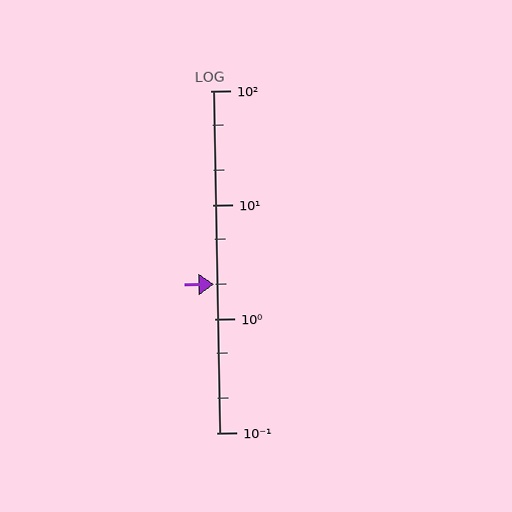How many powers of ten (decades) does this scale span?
The scale spans 3 decades, from 0.1 to 100.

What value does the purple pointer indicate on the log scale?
The pointer indicates approximately 2.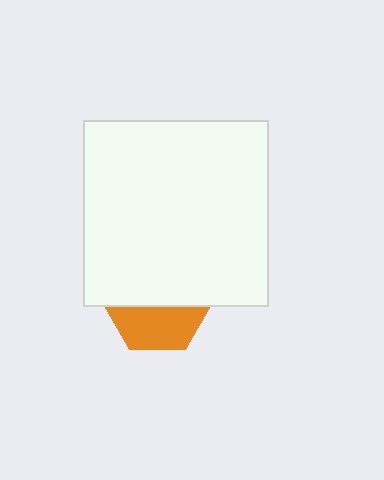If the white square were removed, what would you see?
You would see the complete orange hexagon.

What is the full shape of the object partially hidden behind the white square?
The partially hidden object is an orange hexagon.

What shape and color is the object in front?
The object in front is a white square.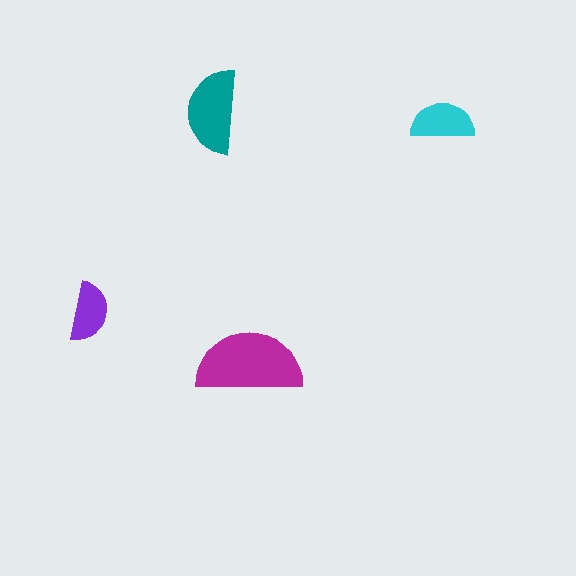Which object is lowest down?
The magenta semicircle is bottommost.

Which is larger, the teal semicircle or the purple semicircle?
The teal one.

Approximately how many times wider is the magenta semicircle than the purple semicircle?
About 2 times wider.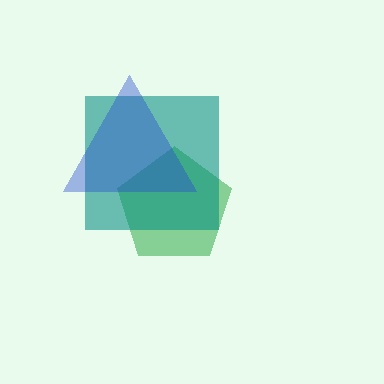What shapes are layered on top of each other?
The layered shapes are: a green pentagon, a teal square, a blue triangle.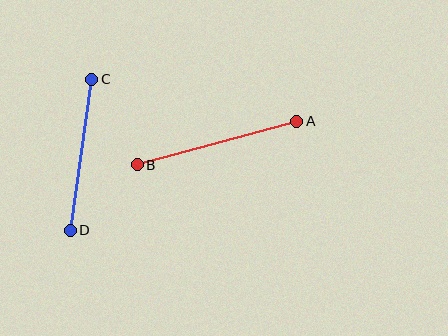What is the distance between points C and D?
The distance is approximately 153 pixels.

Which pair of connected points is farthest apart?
Points A and B are farthest apart.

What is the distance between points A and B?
The distance is approximately 165 pixels.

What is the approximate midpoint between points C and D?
The midpoint is at approximately (81, 155) pixels.